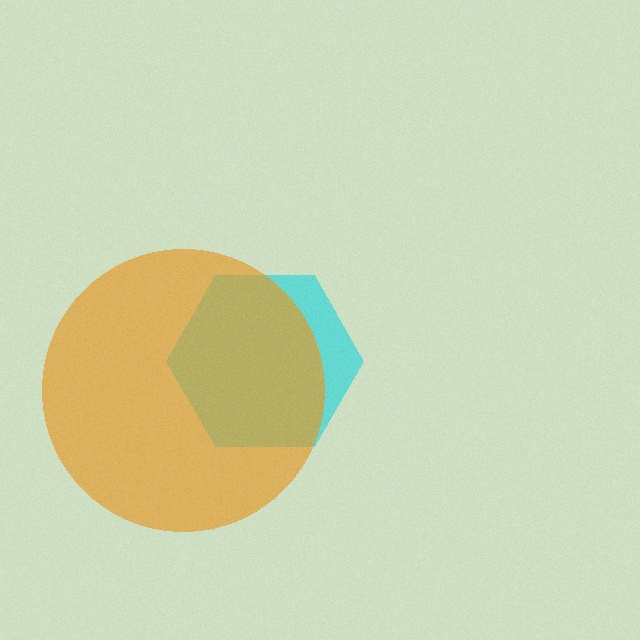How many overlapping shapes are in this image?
There are 2 overlapping shapes in the image.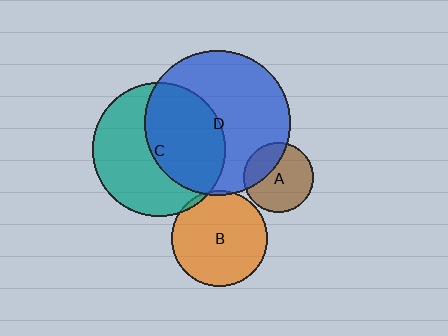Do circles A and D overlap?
Yes.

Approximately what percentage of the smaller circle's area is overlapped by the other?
Approximately 30%.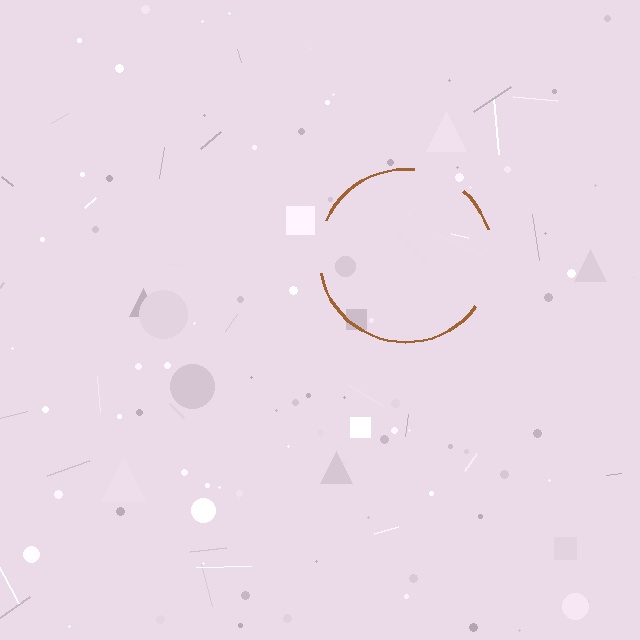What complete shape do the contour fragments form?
The contour fragments form a circle.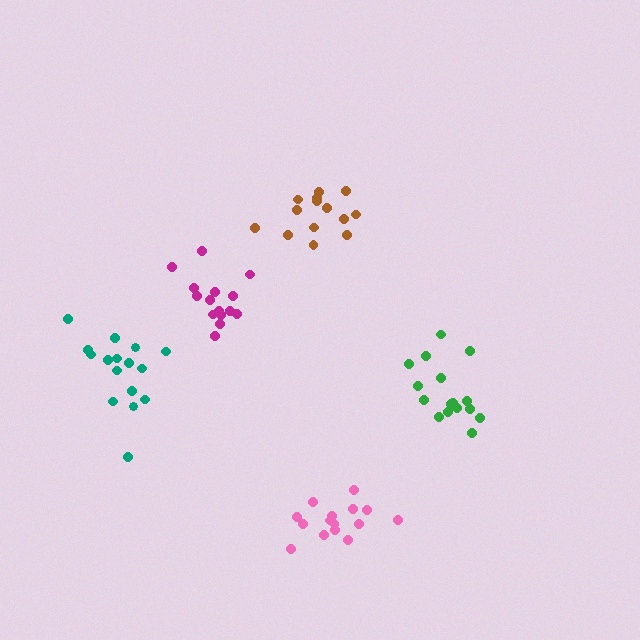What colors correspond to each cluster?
The clusters are colored: teal, pink, magenta, brown, green.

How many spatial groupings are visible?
There are 5 spatial groupings.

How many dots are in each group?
Group 1: 16 dots, Group 2: 15 dots, Group 3: 15 dots, Group 4: 14 dots, Group 5: 16 dots (76 total).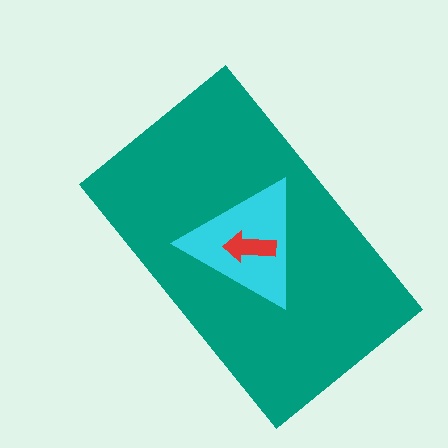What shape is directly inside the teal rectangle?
The cyan triangle.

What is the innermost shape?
The red arrow.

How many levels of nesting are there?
3.